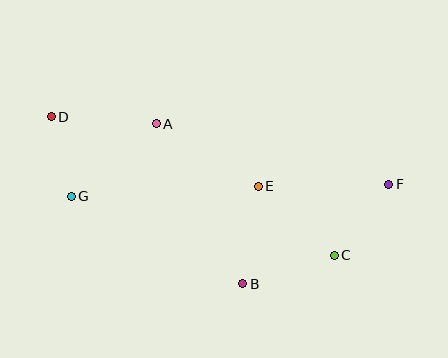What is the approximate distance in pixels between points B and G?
The distance between B and G is approximately 192 pixels.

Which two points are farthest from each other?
Points D and F are farthest from each other.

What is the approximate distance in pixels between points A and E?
The distance between A and E is approximately 119 pixels.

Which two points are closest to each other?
Points D and G are closest to each other.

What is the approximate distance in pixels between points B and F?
The distance between B and F is approximately 177 pixels.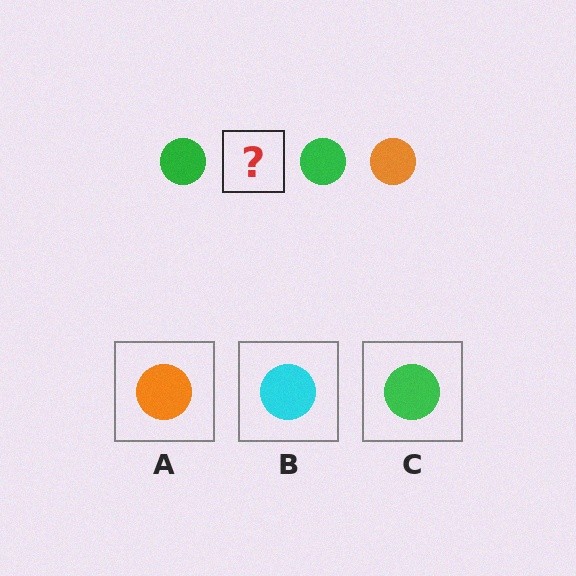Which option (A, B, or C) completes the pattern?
A.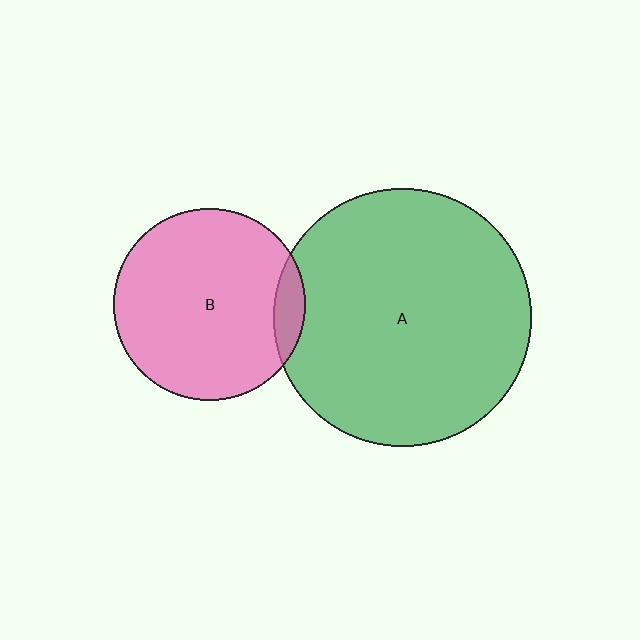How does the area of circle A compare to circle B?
Approximately 1.8 times.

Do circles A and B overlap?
Yes.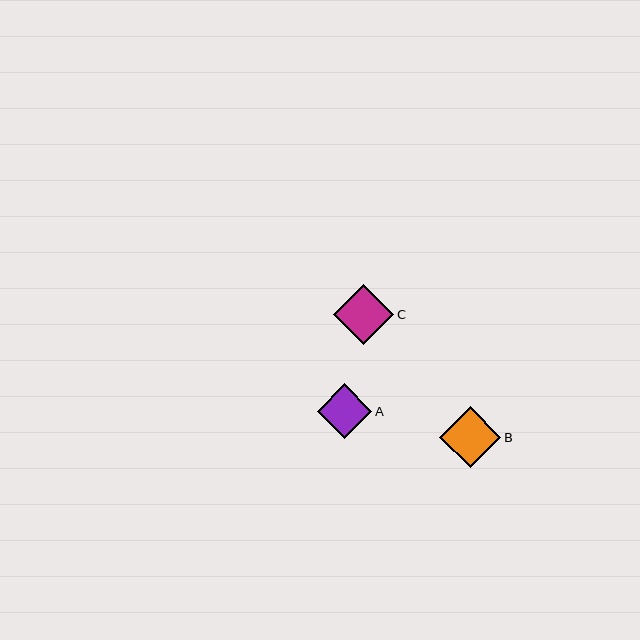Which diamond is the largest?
Diamond B is the largest with a size of approximately 61 pixels.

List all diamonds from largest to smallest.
From largest to smallest: B, C, A.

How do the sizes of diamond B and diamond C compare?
Diamond B and diamond C are approximately the same size.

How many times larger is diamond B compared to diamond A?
Diamond B is approximately 1.1 times the size of diamond A.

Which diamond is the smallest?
Diamond A is the smallest with a size of approximately 55 pixels.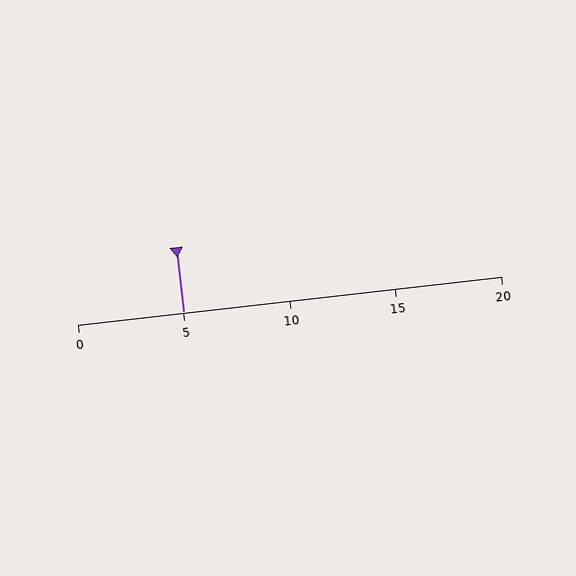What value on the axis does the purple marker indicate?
The marker indicates approximately 5.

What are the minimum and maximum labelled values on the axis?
The axis runs from 0 to 20.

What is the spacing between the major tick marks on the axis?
The major ticks are spaced 5 apart.